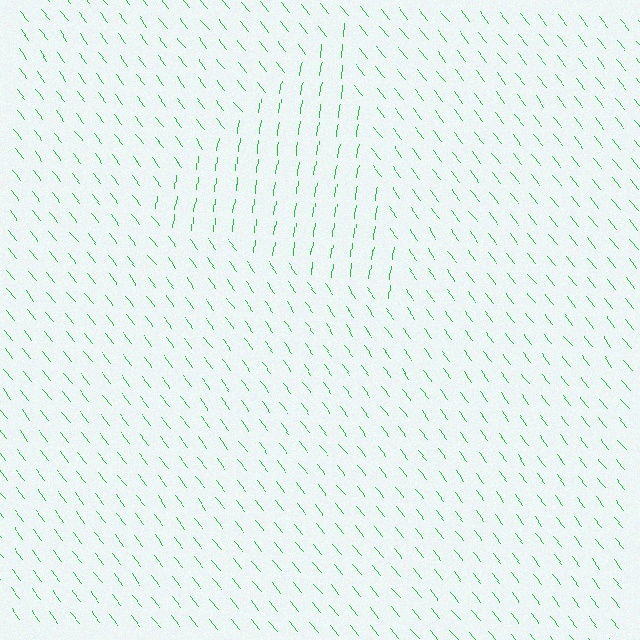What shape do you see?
I see a triangle.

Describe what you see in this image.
The image is filled with small green line segments. A triangle region in the image has lines oriented differently from the surrounding lines, creating a visible texture boundary.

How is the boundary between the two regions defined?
The boundary is defined purely by a change in line orientation (approximately 45 degrees difference). All lines are the same color and thickness.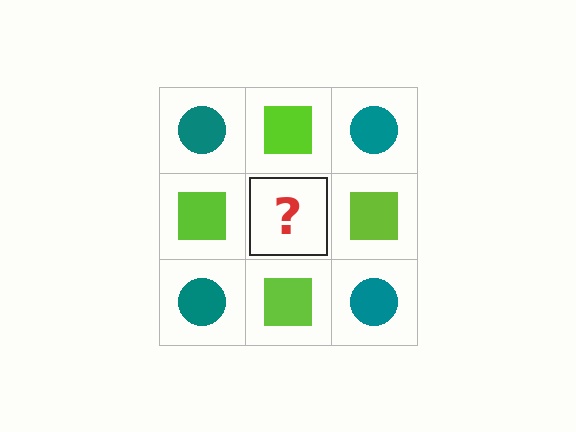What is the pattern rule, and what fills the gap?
The rule is that it alternates teal circle and lime square in a checkerboard pattern. The gap should be filled with a teal circle.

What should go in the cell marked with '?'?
The missing cell should contain a teal circle.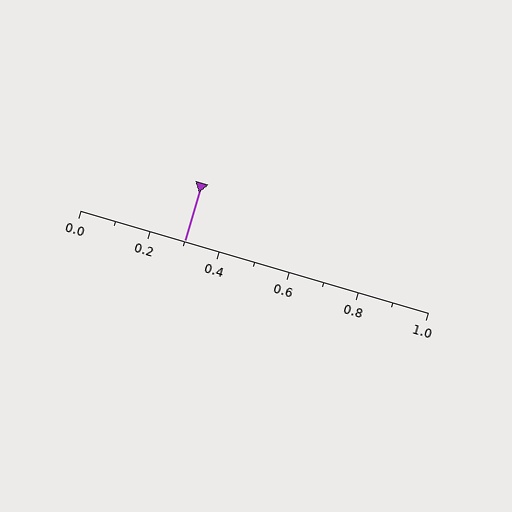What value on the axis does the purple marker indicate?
The marker indicates approximately 0.3.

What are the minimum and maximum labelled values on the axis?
The axis runs from 0.0 to 1.0.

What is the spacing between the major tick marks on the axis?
The major ticks are spaced 0.2 apart.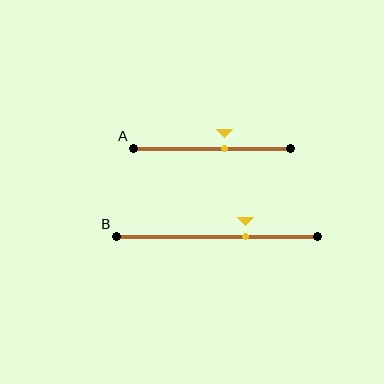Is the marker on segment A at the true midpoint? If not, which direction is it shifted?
No, the marker on segment A is shifted to the right by about 8% of the segment length.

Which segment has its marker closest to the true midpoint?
Segment A has its marker closest to the true midpoint.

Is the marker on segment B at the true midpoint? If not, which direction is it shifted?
No, the marker on segment B is shifted to the right by about 14% of the segment length.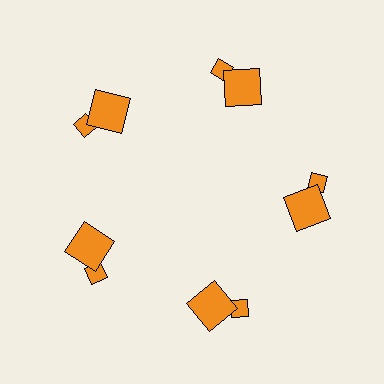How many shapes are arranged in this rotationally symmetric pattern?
There are 10 shapes, arranged in 5 groups of 2.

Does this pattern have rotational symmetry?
Yes, this pattern has 5-fold rotational symmetry. It looks the same after rotating 72 degrees around the center.